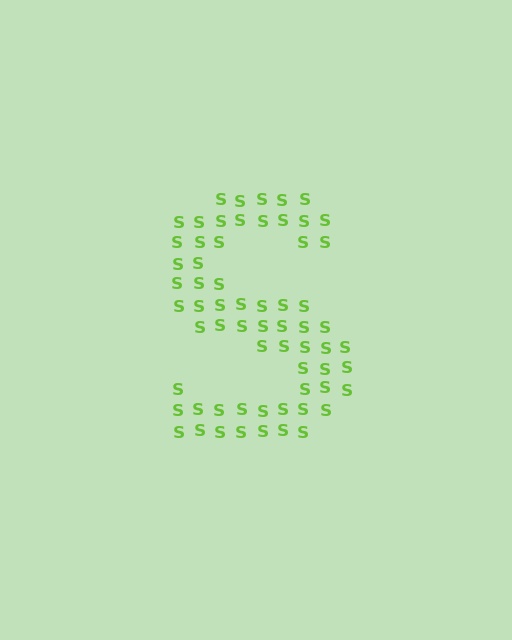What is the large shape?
The large shape is the letter S.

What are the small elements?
The small elements are letter S's.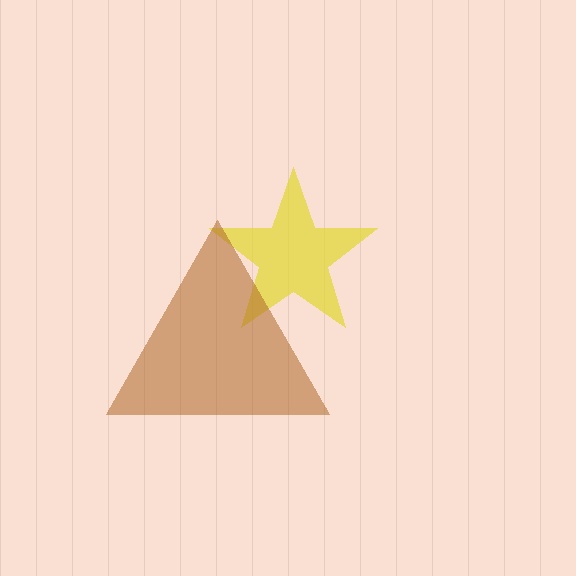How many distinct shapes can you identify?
There are 2 distinct shapes: a yellow star, a brown triangle.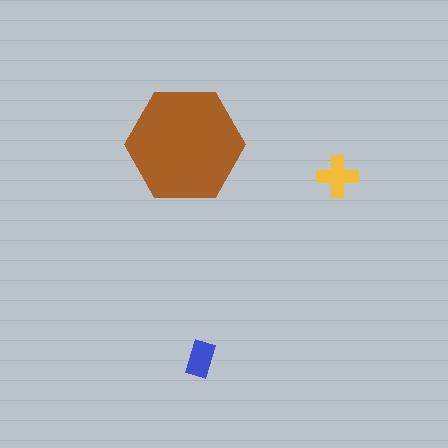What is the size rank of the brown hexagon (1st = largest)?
1st.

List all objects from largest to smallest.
The brown hexagon, the yellow cross, the blue rectangle.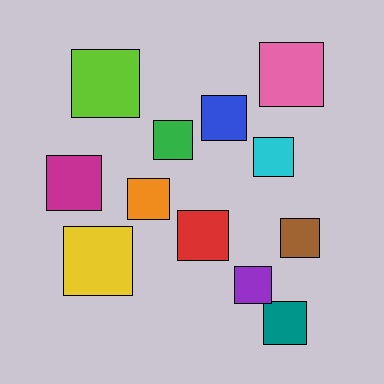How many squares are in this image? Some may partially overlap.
There are 12 squares.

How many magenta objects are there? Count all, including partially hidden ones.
There is 1 magenta object.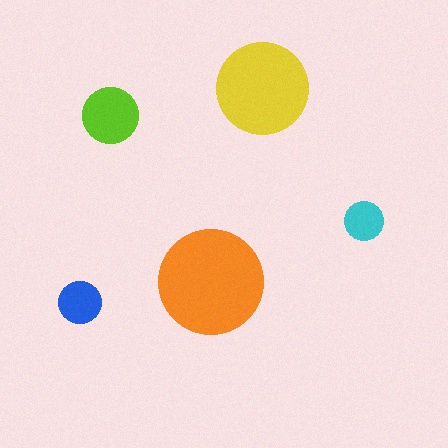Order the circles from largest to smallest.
the orange one, the yellow one, the lime one, the blue one, the cyan one.